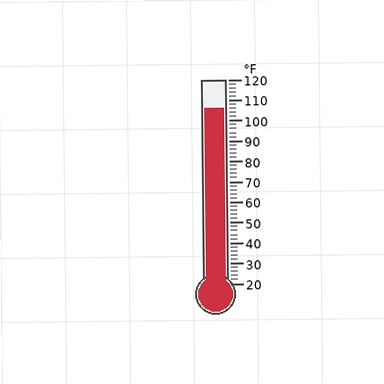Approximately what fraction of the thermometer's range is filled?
The thermometer is filled to approximately 85% of its range.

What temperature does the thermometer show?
The thermometer shows approximately 106°F.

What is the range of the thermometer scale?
The thermometer scale ranges from 20°F to 120°F.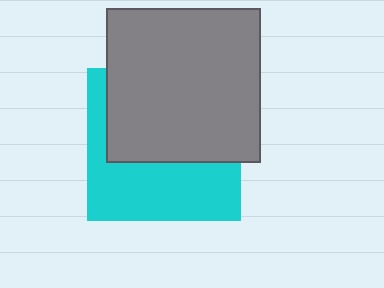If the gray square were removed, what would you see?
You would see the complete cyan square.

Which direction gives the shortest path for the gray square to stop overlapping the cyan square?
Moving up gives the shortest separation.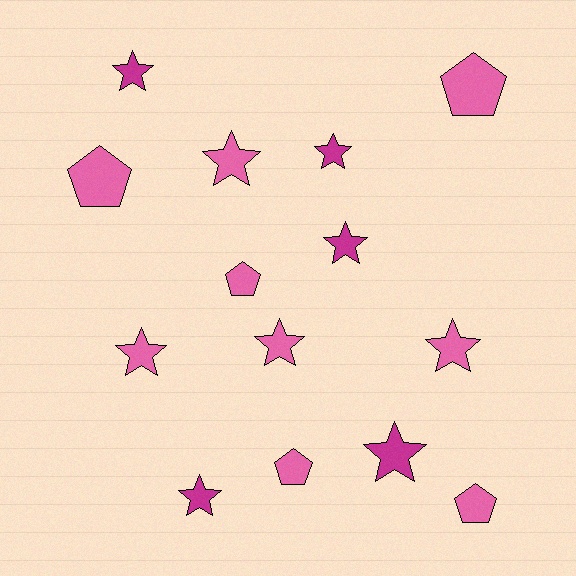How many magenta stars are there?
There are 5 magenta stars.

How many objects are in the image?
There are 14 objects.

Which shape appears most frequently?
Star, with 9 objects.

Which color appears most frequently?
Pink, with 9 objects.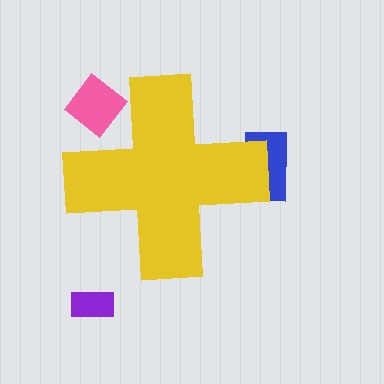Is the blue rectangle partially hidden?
Yes, the blue rectangle is partially hidden behind the yellow cross.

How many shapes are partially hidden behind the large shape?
2 shapes are partially hidden.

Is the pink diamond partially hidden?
Yes, the pink diamond is partially hidden behind the yellow cross.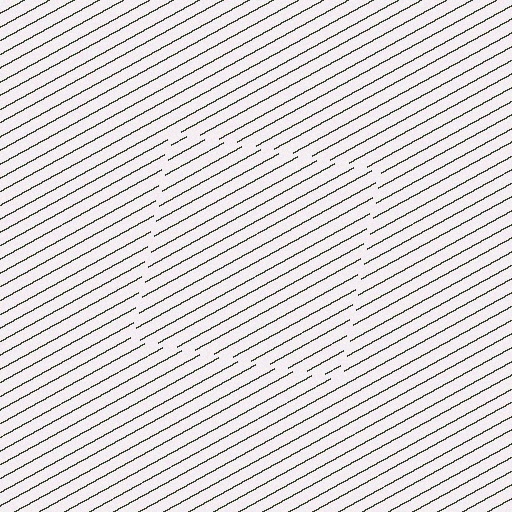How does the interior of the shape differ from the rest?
The interior of the shape contains the same grating, shifted by half a period — the contour is defined by the phase discontinuity where line-ends from the inner and outer gratings abut.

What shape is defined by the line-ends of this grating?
An illusory square. The interior of the shape contains the same grating, shifted by half a period — the contour is defined by the phase discontinuity where line-ends from the inner and outer gratings abut.